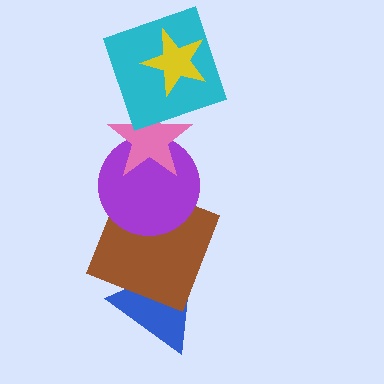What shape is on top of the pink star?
The cyan square is on top of the pink star.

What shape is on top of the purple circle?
The pink star is on top of the purple circle.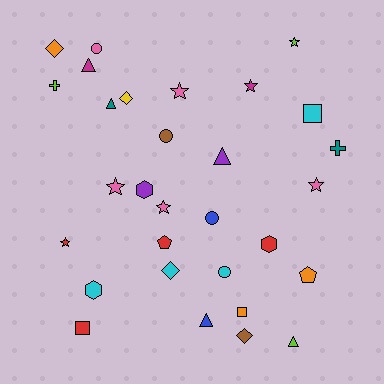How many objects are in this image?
There are 30 objects.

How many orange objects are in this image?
There are 3 orange objects.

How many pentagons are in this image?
There are 2 pentagons.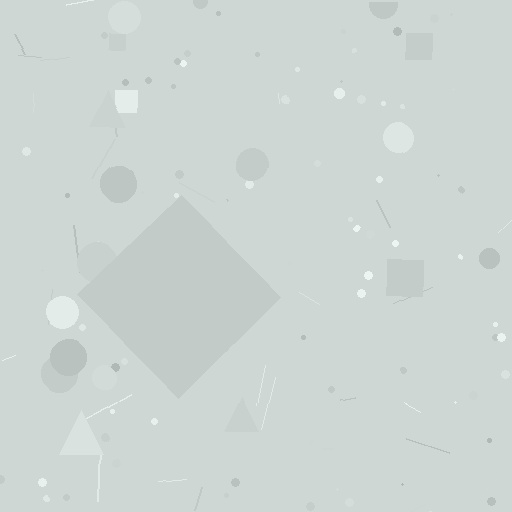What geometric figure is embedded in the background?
A diamond is embedded in the background.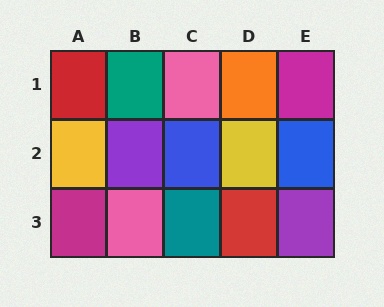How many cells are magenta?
2 cells are magenta.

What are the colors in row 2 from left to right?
Yellow, purple, blue, yellow, blue.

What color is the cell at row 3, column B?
Pink.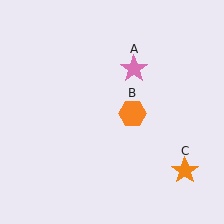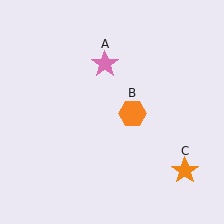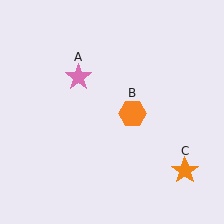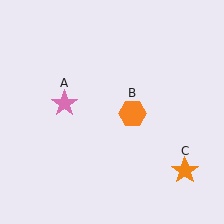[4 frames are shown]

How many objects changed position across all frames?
1 object changed position: pink star (object A).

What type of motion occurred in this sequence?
The pink star (object A) rotated counterclockwise around the center of the scene.